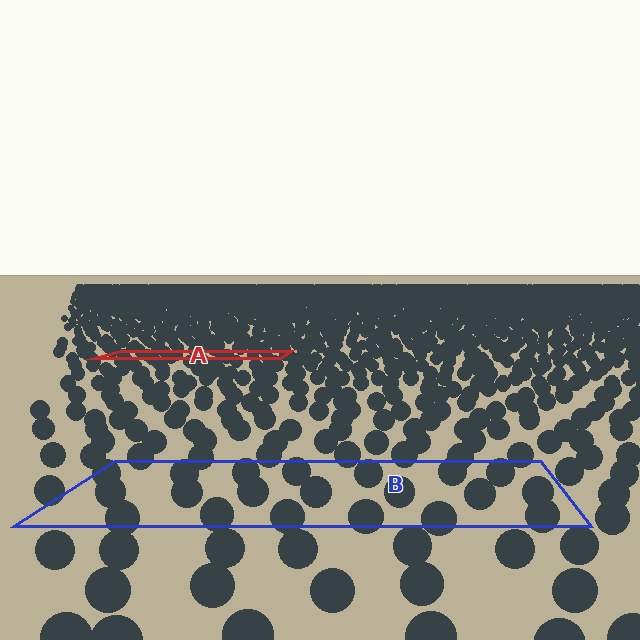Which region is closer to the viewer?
Region B is closer. The texture elements there are larger and more spread out.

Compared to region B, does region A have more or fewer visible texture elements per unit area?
Region A has more texture elements per unit area — they are packed more densely because it is farther away.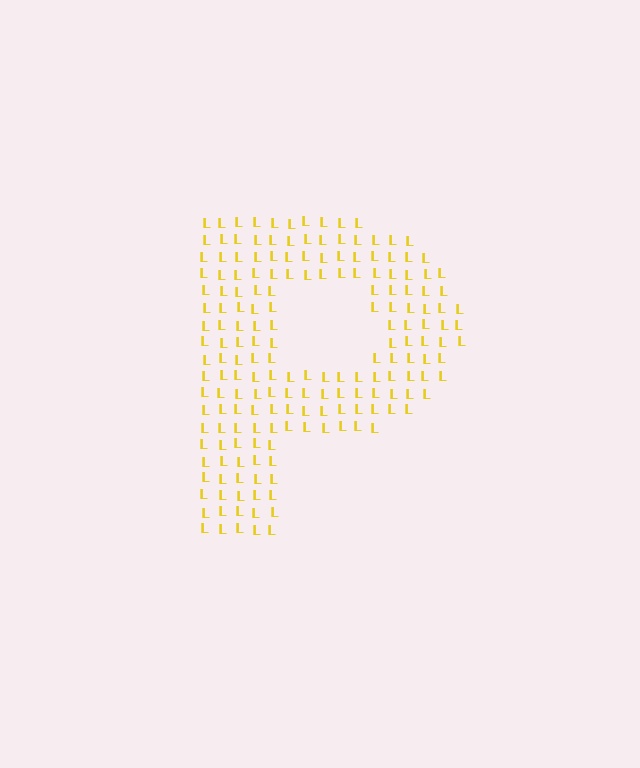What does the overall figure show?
The overall figure shows the letter P.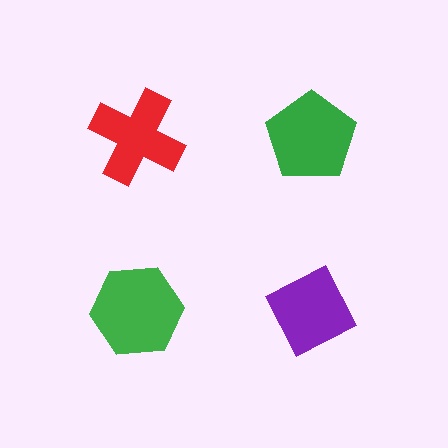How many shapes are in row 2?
2 shapes.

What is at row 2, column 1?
A green hexagon.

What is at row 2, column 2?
A purple diamond.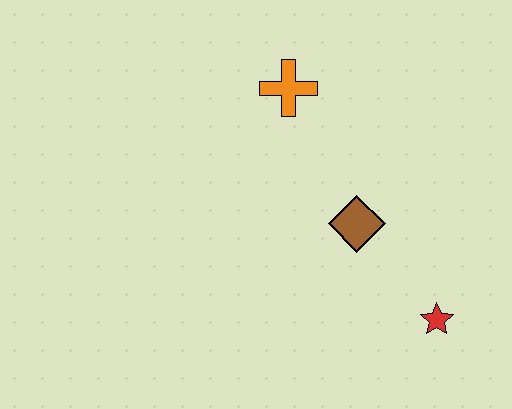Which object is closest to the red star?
The brown diamond is closest to the red star.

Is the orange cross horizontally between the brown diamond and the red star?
No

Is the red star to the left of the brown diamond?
No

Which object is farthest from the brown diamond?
The orange cross is farthest from the brown diamond.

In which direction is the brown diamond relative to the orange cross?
The brown diamond is below the orange cross.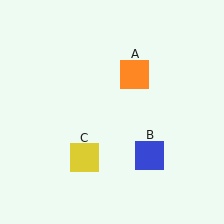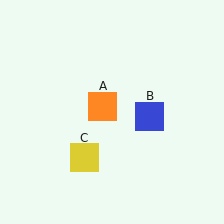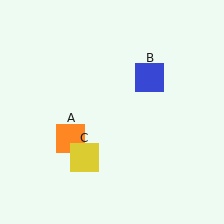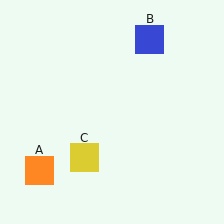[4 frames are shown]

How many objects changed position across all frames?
2 objects changed position: orange square (object A), blue square (object B).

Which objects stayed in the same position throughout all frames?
Yellow square (object C) remained stationary.